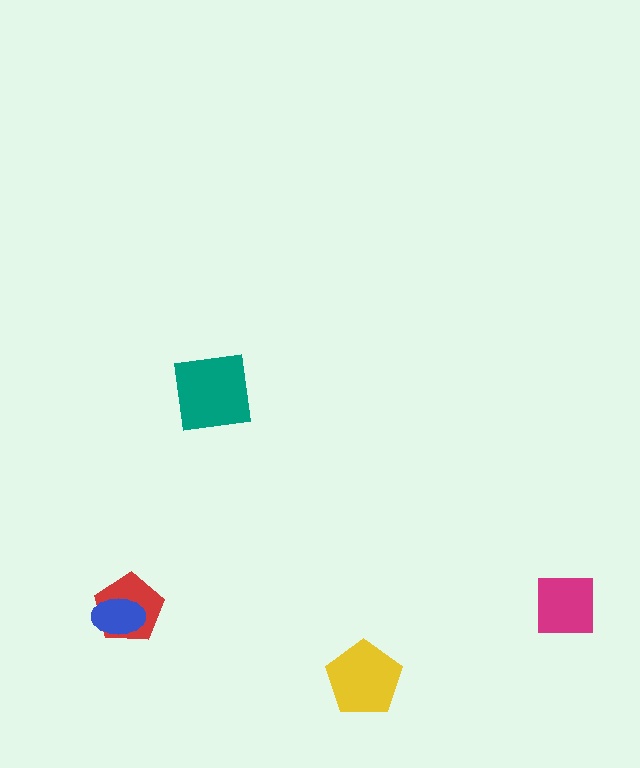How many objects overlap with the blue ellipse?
1 object overlaps with the blue ellipse.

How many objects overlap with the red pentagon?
1 object overlaps with the red pentagon.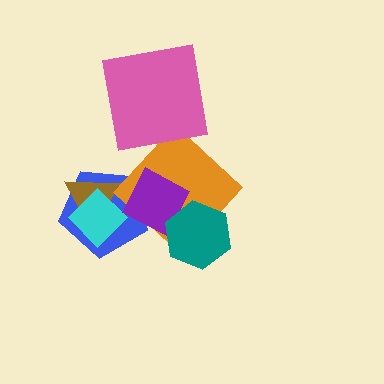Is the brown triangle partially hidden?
Yes, it is partially covered by another shape.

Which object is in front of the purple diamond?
The teal hexagon is in front of the purple diamond.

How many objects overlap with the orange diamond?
3 objects overlap with the orange diamond.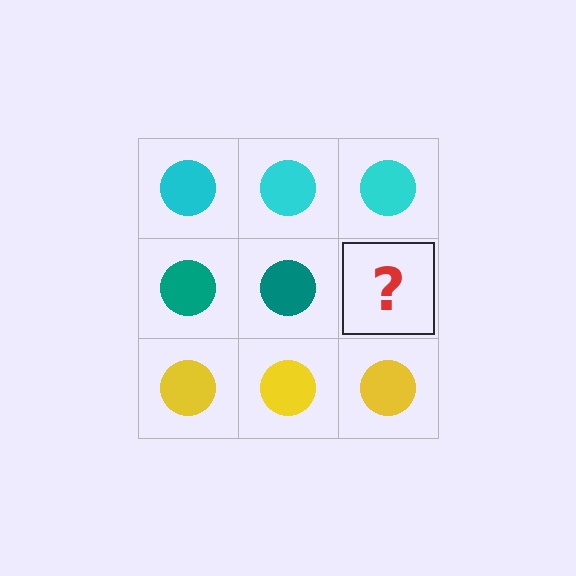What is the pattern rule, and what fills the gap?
The rule is that each row has a consistent color. The gap should be filled with a teal circle.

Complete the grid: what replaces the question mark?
The question mark should be replaced with a teal circle.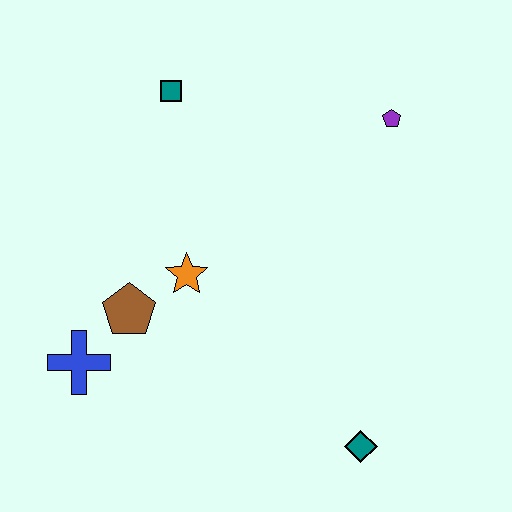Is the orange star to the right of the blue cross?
Yes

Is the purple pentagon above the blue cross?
Yes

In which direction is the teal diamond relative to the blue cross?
The teal diamond is to the right of the blue cross.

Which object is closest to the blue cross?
The brown pentagon is closest to the blue cross.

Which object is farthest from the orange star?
The purple pentagon is farthest from the orange star.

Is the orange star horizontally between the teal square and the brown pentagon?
No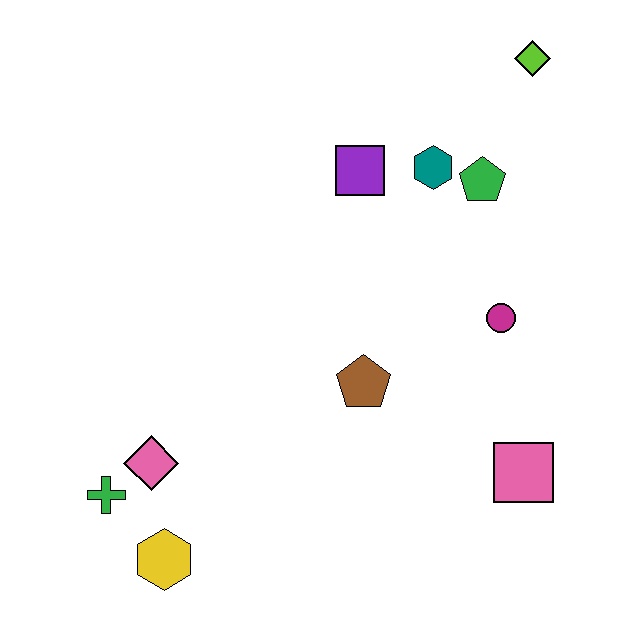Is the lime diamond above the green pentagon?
Yes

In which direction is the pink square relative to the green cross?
The pink square is to the right of the green cross.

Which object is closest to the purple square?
The teal hexagon is closest to the purple square.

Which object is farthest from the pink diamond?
The lime diamond is farthest from the pink diamond.